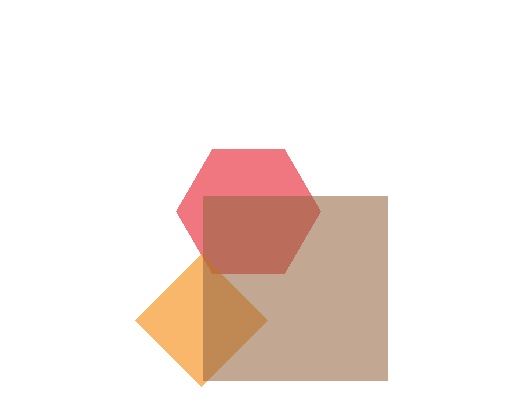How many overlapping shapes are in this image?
There are 3 overlapping shapes in the image.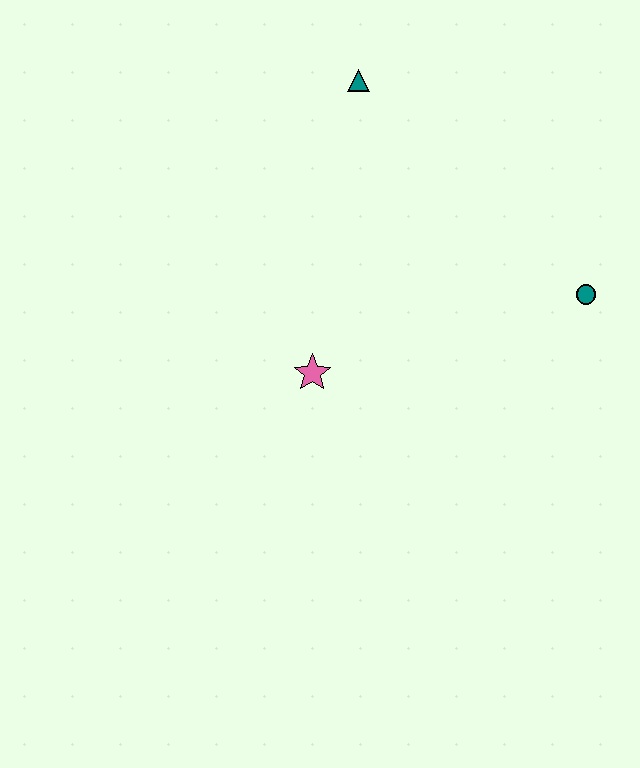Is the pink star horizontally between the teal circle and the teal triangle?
No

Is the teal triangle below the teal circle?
No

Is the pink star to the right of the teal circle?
No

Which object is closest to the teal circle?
The pink star is closest to the teal circle.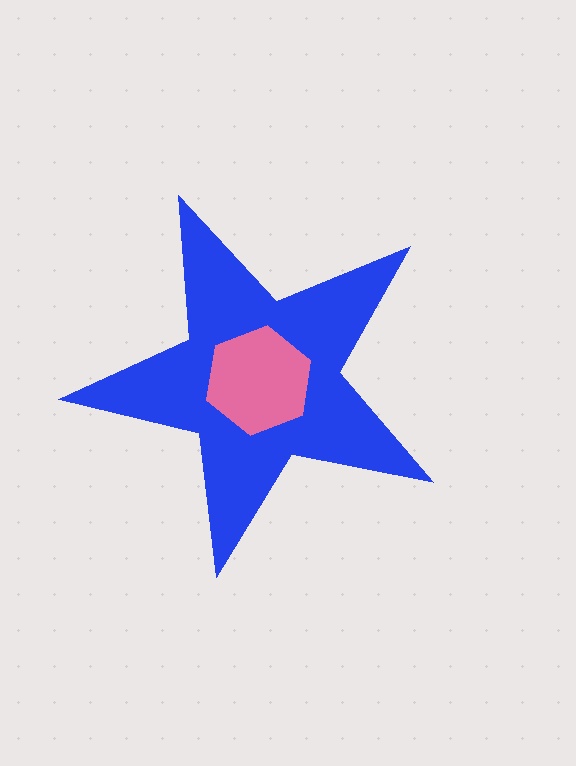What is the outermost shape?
The blue star.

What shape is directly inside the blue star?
The pink hexagon.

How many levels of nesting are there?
2.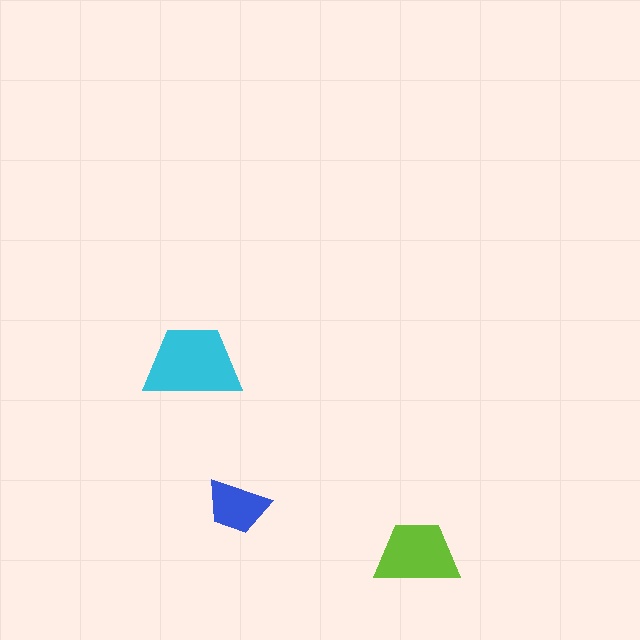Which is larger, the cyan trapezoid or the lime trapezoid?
The cyan one.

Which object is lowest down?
The lime trapezoid is bottommost.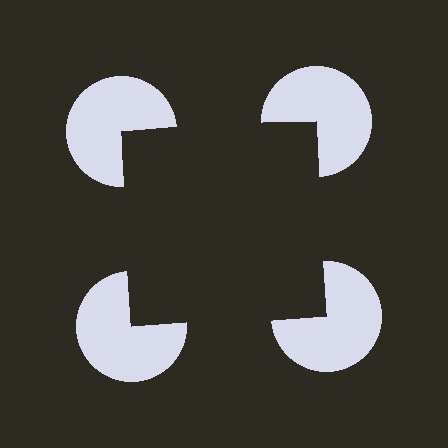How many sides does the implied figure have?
4 sides.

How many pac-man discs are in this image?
There are 4 — one at each vertex of the illusory square.